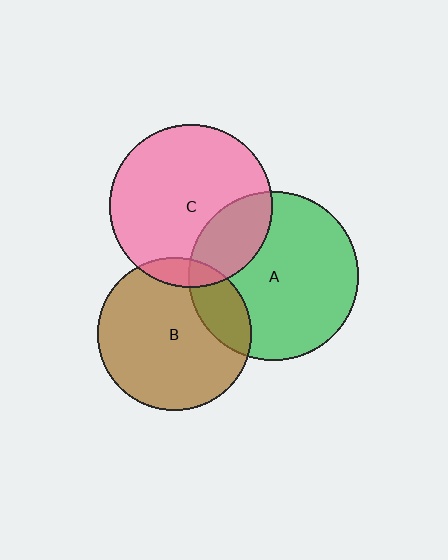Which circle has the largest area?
Circle A (green).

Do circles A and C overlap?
Yes.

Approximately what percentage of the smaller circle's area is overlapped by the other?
Approximately 25%.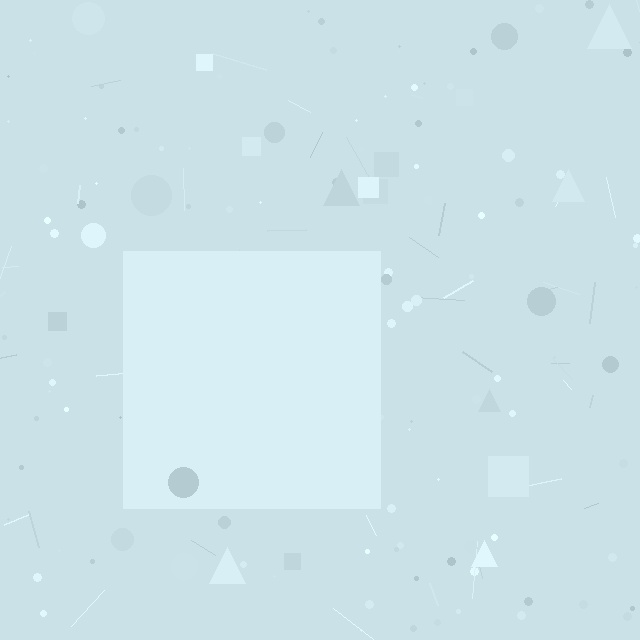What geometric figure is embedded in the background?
A square is embedded in the background.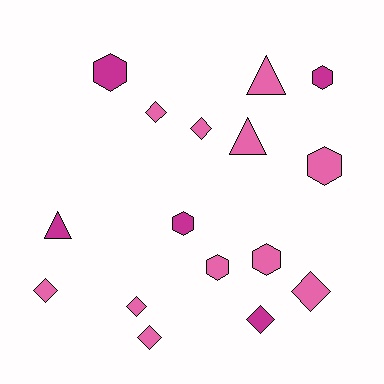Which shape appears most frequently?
Diamond, with 7 objects.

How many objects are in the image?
There are 16 objects.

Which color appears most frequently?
Pink, with 11 objects.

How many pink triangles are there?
There are 2 pink triangles.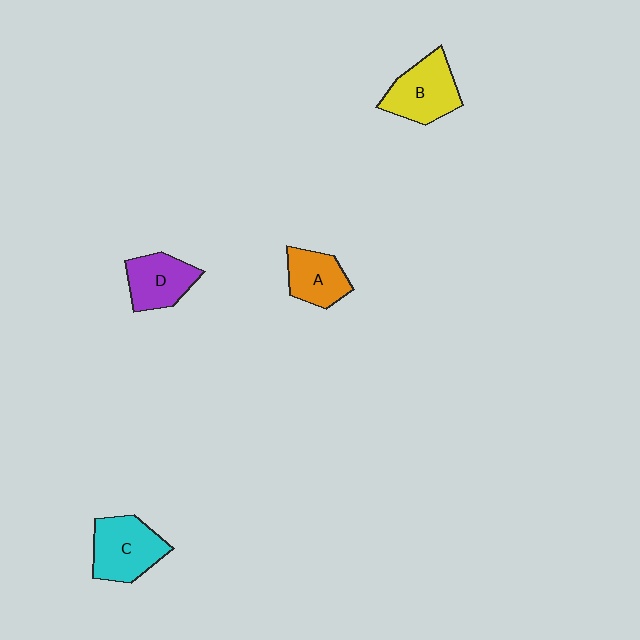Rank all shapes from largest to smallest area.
From largest to smallest: C (cyan), B (yellow), D (purple), A (orange).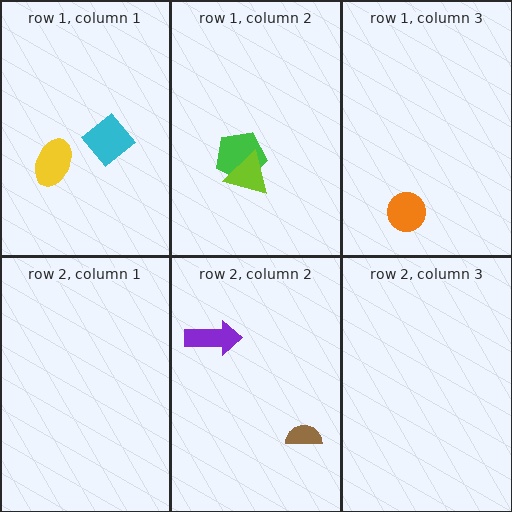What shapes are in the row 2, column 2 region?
The purple arrow, the brown semicircle.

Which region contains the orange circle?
The row 1, column 3 region.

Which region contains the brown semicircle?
The row 2, column 2 region.